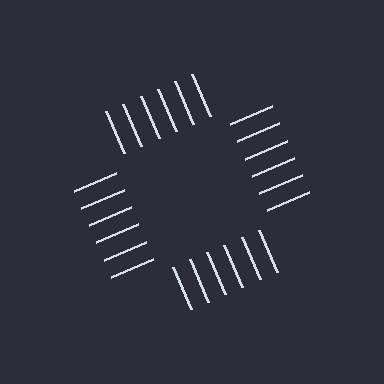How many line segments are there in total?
24 — 6 along each of the 4 edges.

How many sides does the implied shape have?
4 sides — the line-ends trace a square.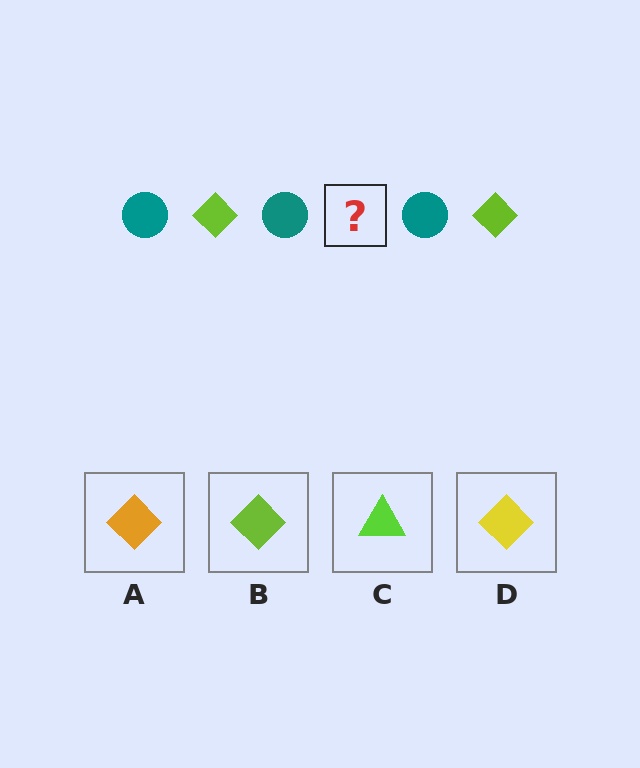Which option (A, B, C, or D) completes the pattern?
B.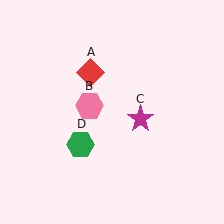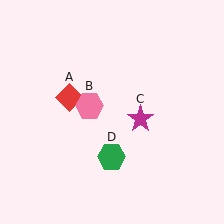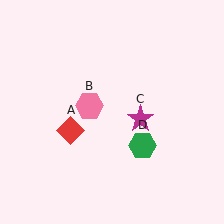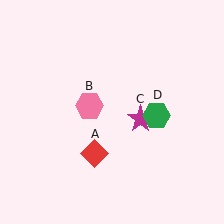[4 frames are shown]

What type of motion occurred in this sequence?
The red diamond (object A), green hexagon (object D) rotated counterclockwise around the center of the scene.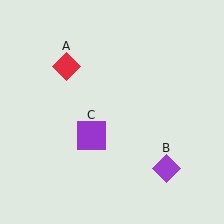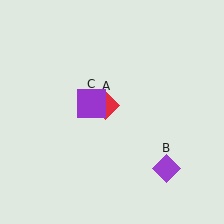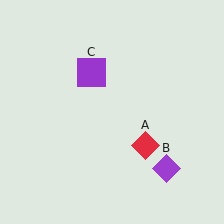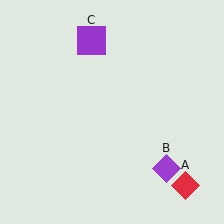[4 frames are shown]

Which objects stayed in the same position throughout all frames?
Purple diamond (object B) remained stationary.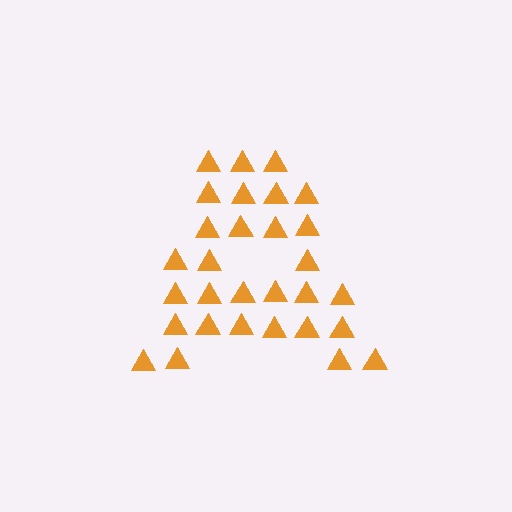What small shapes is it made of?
It is made of small triangles.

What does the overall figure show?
The overall figure shows the letter A.